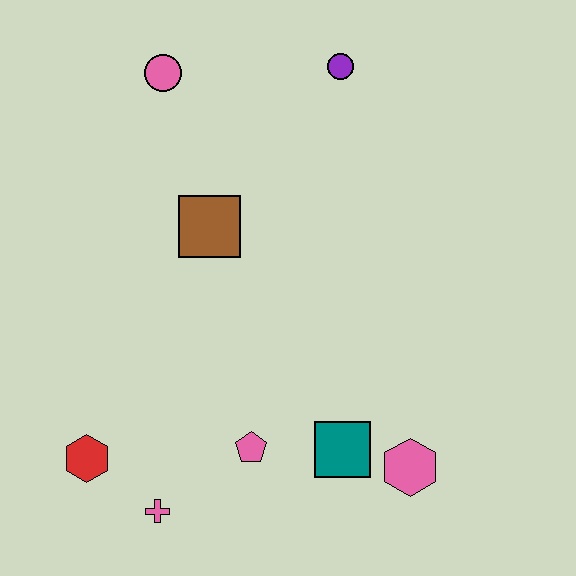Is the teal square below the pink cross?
No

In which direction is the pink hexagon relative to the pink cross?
The pink hexagon is to the right of the pink cross.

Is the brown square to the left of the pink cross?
No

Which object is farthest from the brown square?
The pink hexagon is farthest from the brown square.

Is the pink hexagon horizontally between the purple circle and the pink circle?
No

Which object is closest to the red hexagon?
The pink cross is closest to the red hexagon.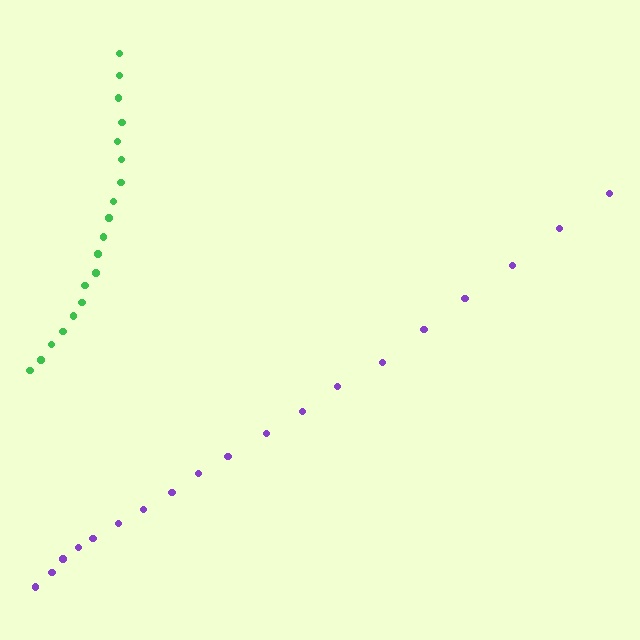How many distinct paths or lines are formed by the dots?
There are 2 distinct paths.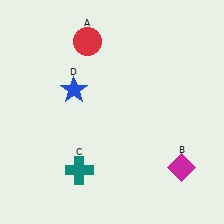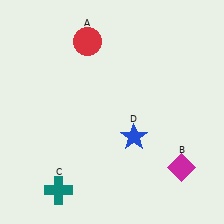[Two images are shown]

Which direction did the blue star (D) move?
The blue star (D) moved right.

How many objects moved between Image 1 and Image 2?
2 objects moved between the two images.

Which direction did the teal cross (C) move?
The teal cross (C) moved left.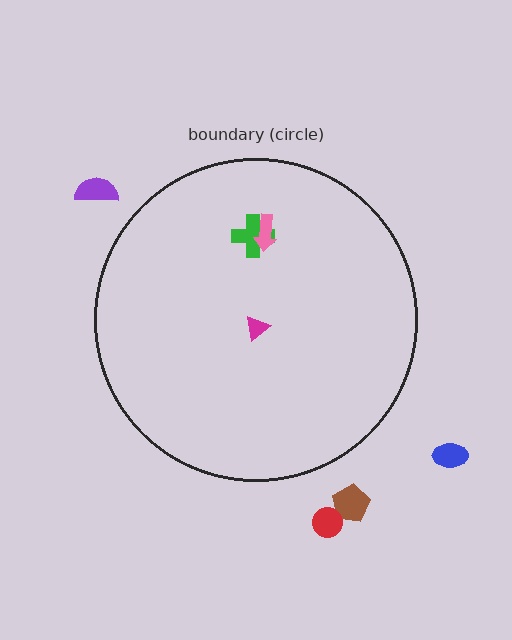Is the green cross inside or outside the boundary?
Inside.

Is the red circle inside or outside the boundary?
Outside.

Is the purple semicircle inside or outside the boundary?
Outside.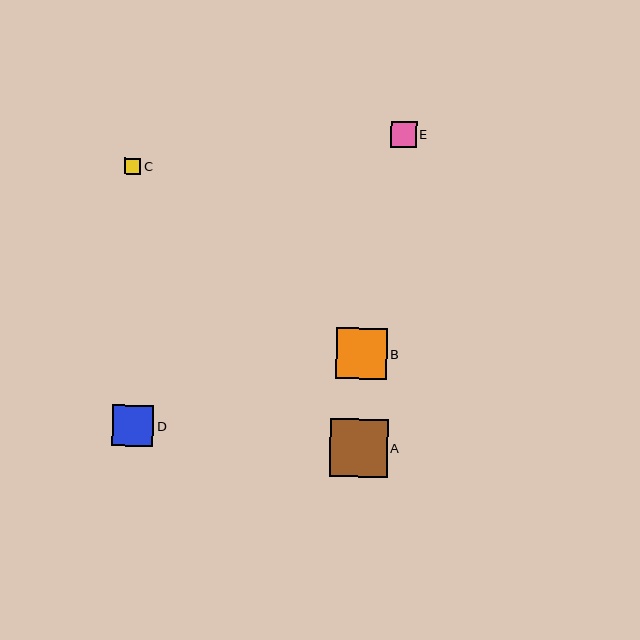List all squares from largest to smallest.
From largest to smallest: A, B, D, E, C.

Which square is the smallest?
Square C is the smallest with a size of approximately 16 pixels.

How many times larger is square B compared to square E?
Square B is approximately 2.0 times the size of square E.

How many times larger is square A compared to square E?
Square A is approximately 2.2 times the size of square E.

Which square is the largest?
Square A is the largest with a size of approximately 58 pixels.